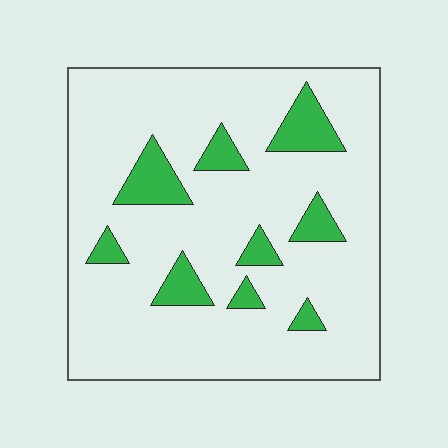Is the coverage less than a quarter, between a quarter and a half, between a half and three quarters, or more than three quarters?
Less than a quarter.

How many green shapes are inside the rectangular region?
9.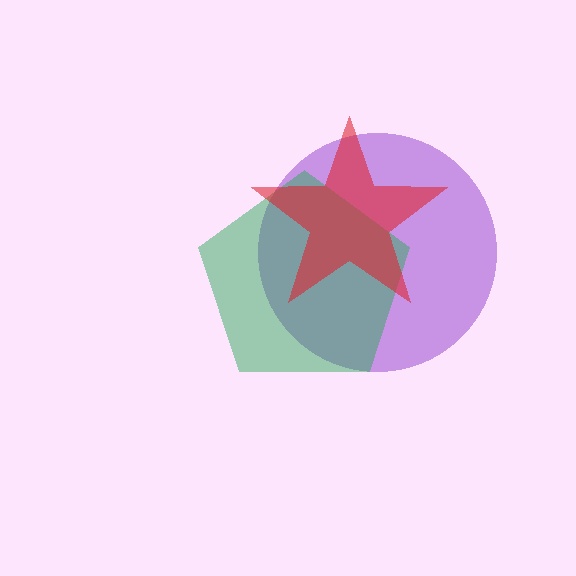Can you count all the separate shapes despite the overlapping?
Yes, there are 3 separate shapes.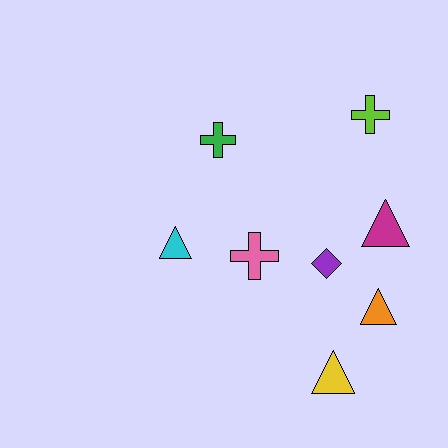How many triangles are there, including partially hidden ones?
There are 4 triangles.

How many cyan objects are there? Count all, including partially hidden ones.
There is 1 cyan object.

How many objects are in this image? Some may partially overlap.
There are 8 objects.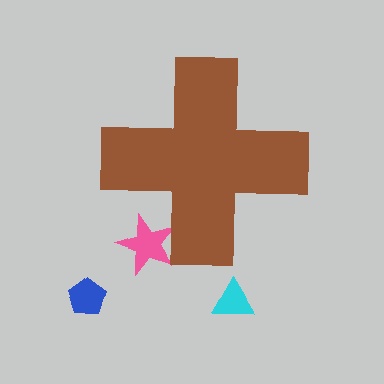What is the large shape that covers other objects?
A brown cross.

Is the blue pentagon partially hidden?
No, the blue pentagon is fully visible.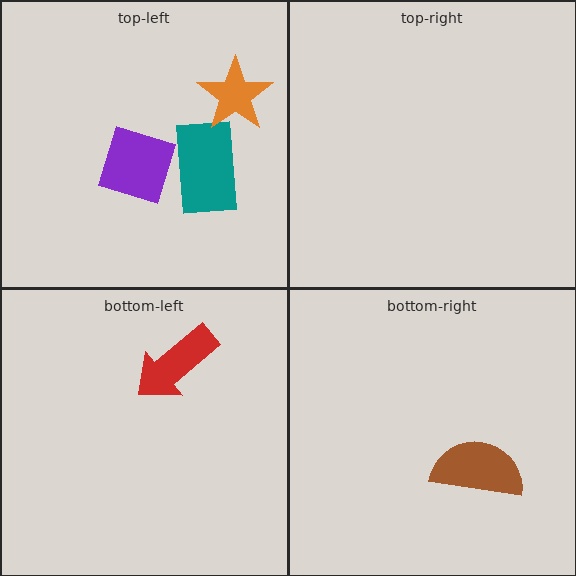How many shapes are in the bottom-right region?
1.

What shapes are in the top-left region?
The purple square, the teal rectangle, the orange star.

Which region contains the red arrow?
The bottom-left region.